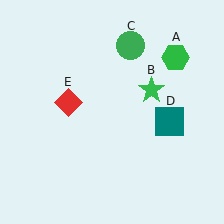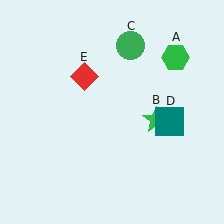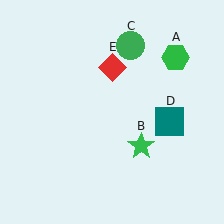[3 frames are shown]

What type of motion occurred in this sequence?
The green star (object B), red diamond (object E) rotated clockwise around the center of the scene.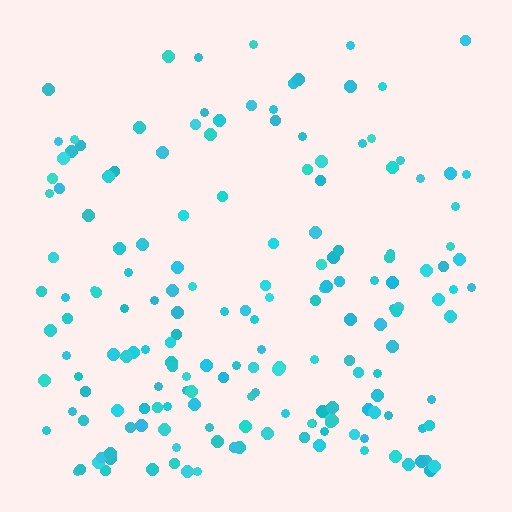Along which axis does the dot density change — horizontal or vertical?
Vertical.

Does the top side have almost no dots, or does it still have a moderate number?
Still a moderate number, just noticeably fewer than the bottom.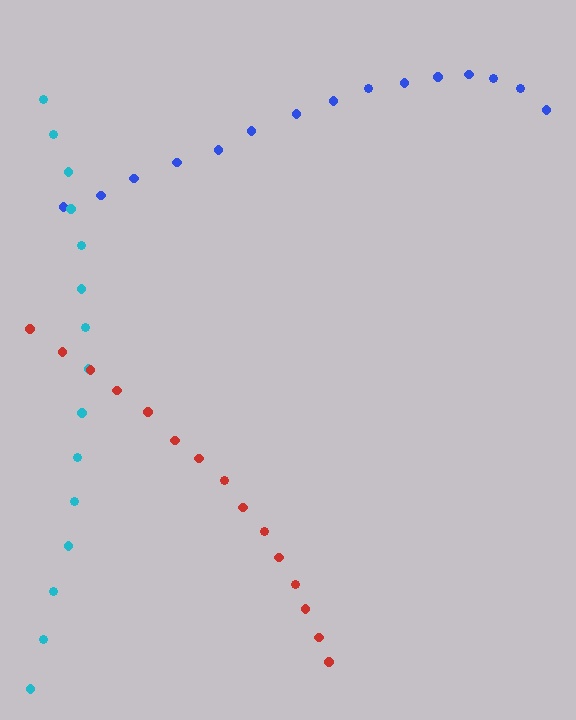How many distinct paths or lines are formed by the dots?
There are 3 distinct paths.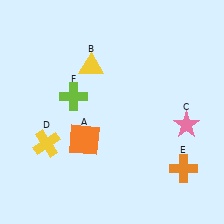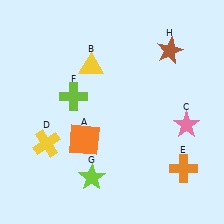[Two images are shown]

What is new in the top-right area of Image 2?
A brown star (H) was added in the top-right area of Image 2.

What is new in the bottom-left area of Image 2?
A lime star (G) was added in the bottom-left area of Image 2.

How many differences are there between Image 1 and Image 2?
There are 2 differences between the two images.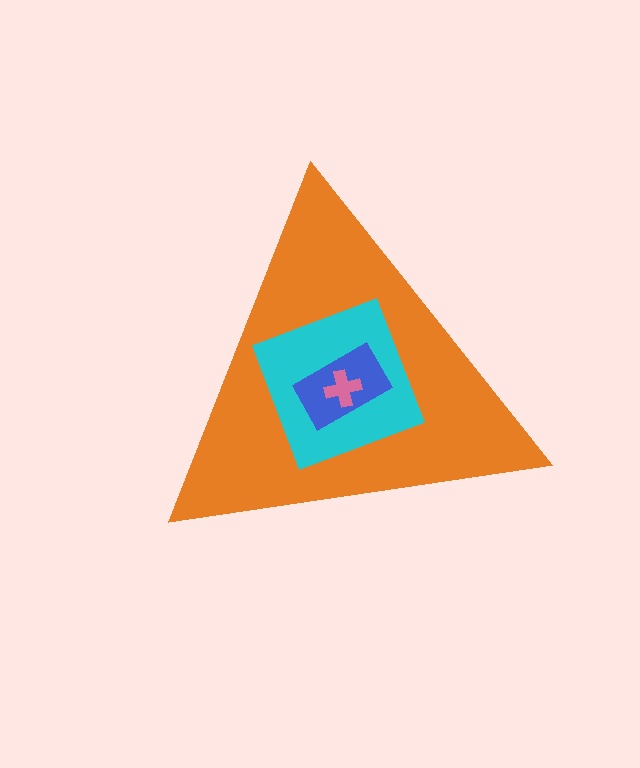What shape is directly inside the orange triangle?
The cyan diamond.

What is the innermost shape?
The pink cross.